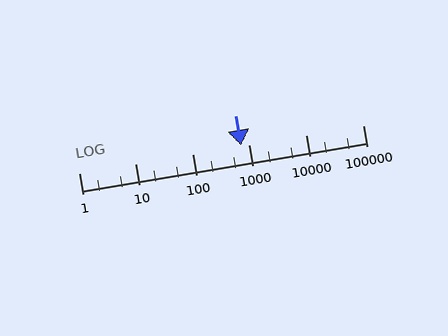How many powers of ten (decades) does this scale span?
The scale spans 5 decades, from 1 to 100000.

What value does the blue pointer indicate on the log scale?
The pointer indicates approximately 710.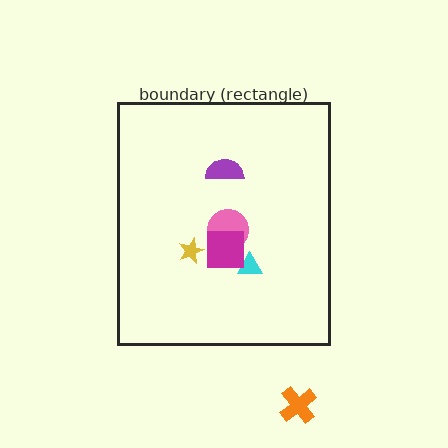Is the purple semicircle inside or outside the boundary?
Inside.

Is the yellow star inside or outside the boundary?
Inside.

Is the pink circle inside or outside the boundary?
Inside.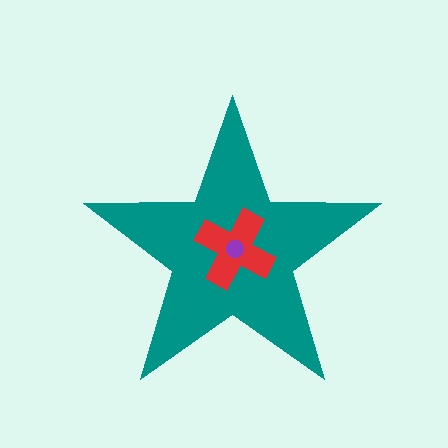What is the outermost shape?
The teal star.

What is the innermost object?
The purple circle.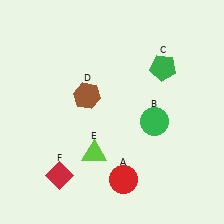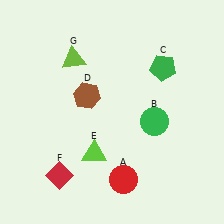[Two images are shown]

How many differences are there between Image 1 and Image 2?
There is 1 difference between the two images.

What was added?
A lime triangle (G) was added in Image 2.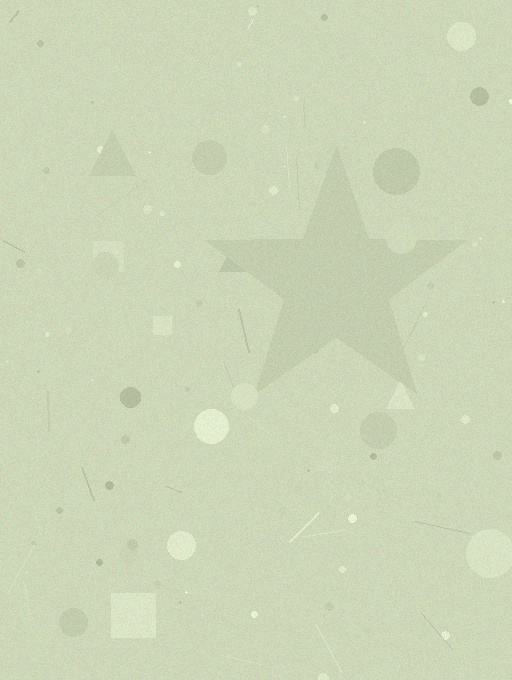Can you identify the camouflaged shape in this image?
The camouflaged shape is a star.